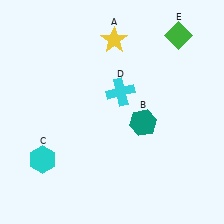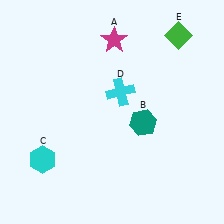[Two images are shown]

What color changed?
The star (A) changed from yellow in Image 1 to magenta in Image 2.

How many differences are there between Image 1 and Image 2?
There is 1 difference between the two images.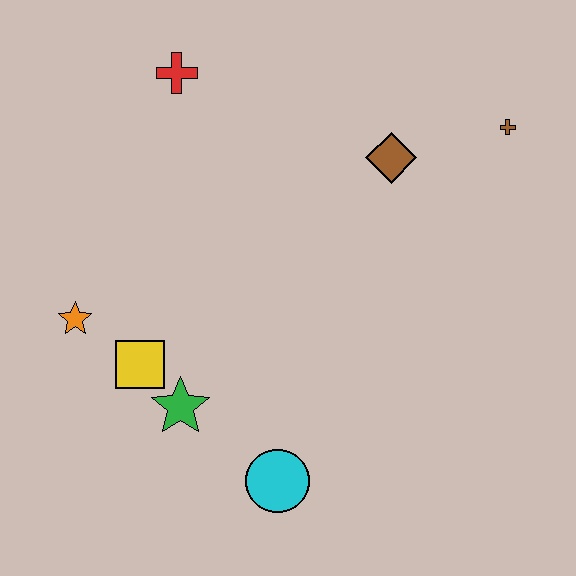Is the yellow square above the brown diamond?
No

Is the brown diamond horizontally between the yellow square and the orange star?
No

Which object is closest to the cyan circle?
The green star is closest to the cyan circle.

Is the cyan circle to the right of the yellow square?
Yes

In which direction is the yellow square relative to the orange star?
The yellow square is to the right of the orange star.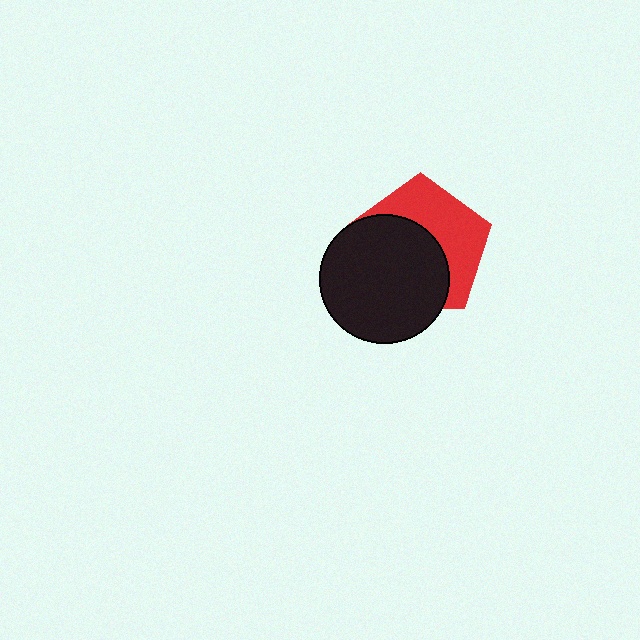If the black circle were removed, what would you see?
You would see the complete red pentagon.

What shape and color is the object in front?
The object in front is a black circle.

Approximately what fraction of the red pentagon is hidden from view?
Roughly 54% of the red pentagon is hidden behind the black circle.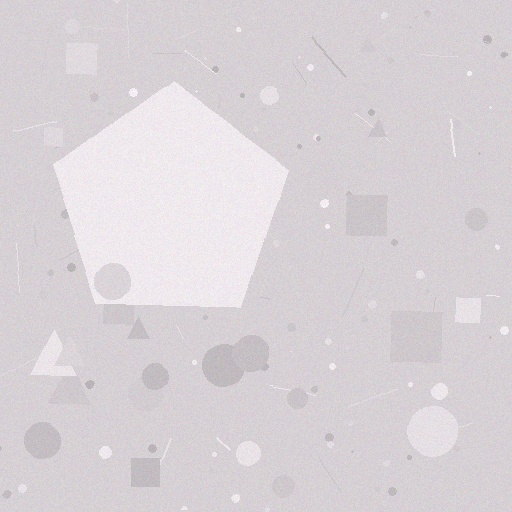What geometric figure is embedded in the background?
A pentagon is embedded in the background.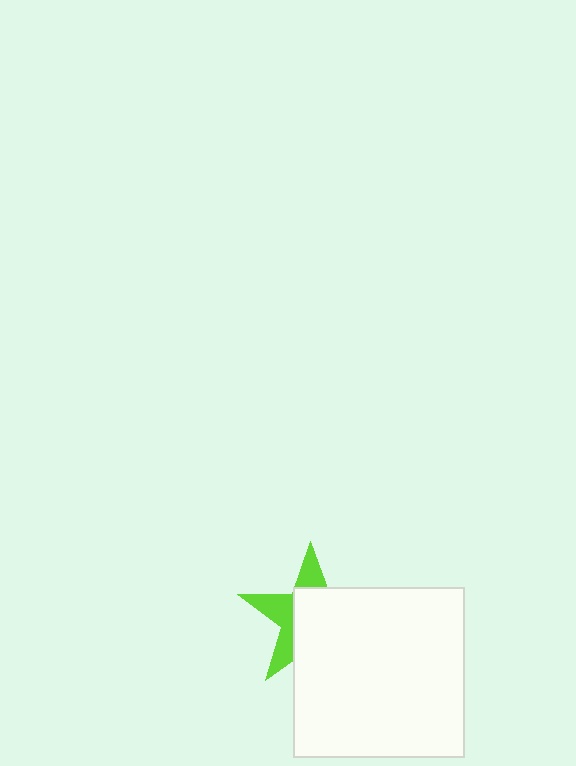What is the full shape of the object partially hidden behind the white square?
The partially hidden object is a lime star.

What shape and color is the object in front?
The object in front is a white square.